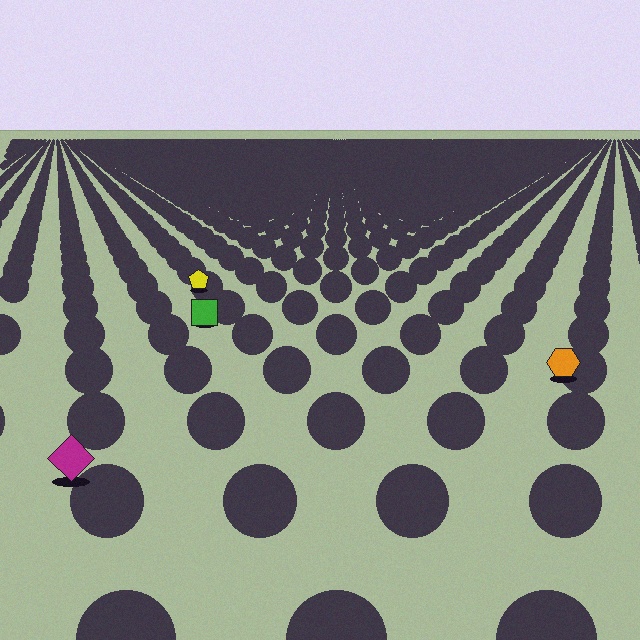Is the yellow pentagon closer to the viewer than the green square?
No. The green square is closer — you can tell from the texture gradient: the ground texture is coarser near it.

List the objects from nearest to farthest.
From nearest to farthest: the magenta diamond, the orange hexagon, the green square, the yellow pentagon.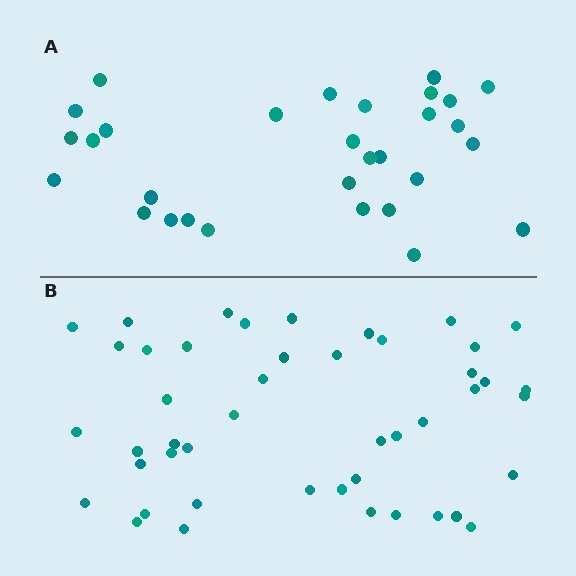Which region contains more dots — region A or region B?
Region B (the bottom region) has more dots.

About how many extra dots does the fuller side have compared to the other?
Region B has approximately 15 more dots than region A.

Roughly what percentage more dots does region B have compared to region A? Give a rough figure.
About 55% more.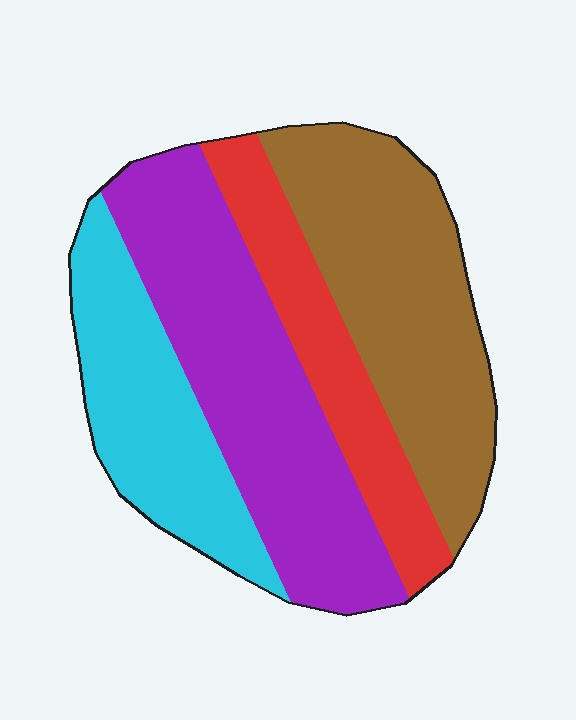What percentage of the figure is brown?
Brown takes up about one third (1/3) of the figure.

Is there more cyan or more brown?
Brown.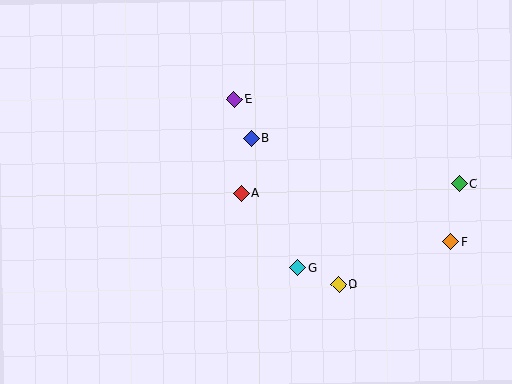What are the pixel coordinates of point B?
Point B is at (252, 139).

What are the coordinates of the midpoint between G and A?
The midpoint between G and A is at (270, 231).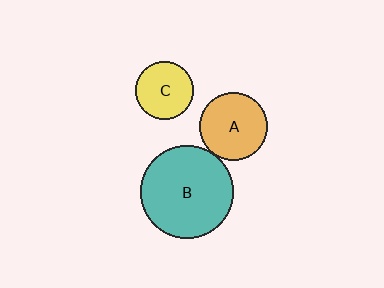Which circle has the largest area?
Circle B (teal).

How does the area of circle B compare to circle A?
Approximately 1.8 times.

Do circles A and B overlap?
Yes.